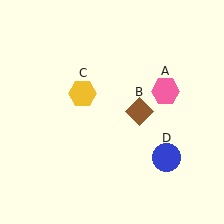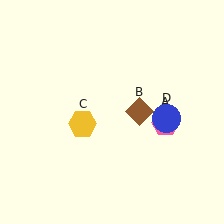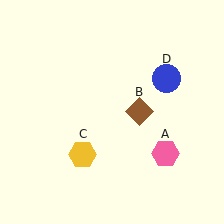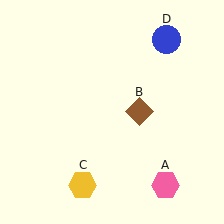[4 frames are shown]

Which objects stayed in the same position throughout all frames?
Brown diamond (object B) remained stationary.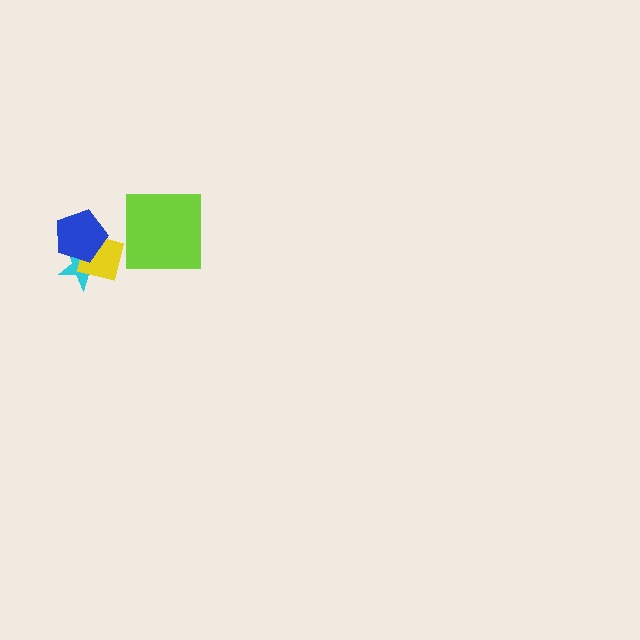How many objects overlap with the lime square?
0 objects overlap with the lime square.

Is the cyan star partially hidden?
Yes, it is partially covered by another shape.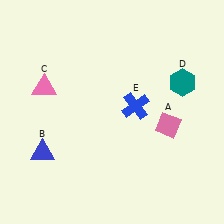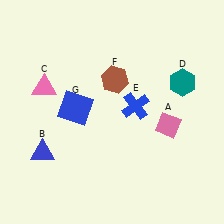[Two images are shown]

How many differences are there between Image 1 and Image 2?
There are 2 differences between the two images.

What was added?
A brown hexagon (F), a blue square (G) were added in Image 2.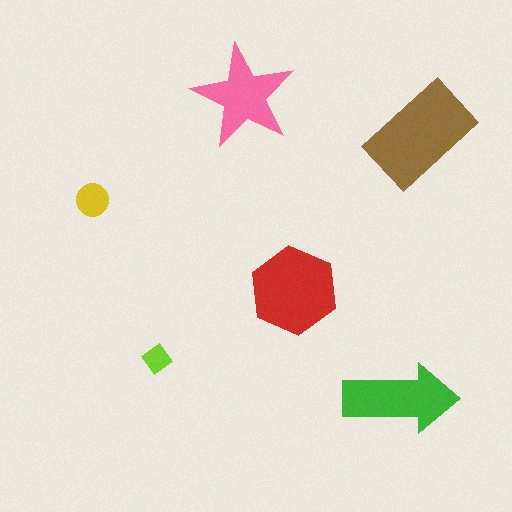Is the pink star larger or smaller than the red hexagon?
Smaller.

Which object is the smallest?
The lime diamond.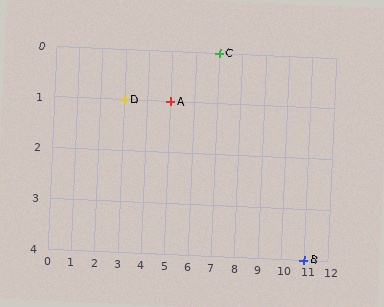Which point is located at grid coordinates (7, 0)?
Point C is at (7, 0).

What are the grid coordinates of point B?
Point B is at grid coordinates (11, 4).